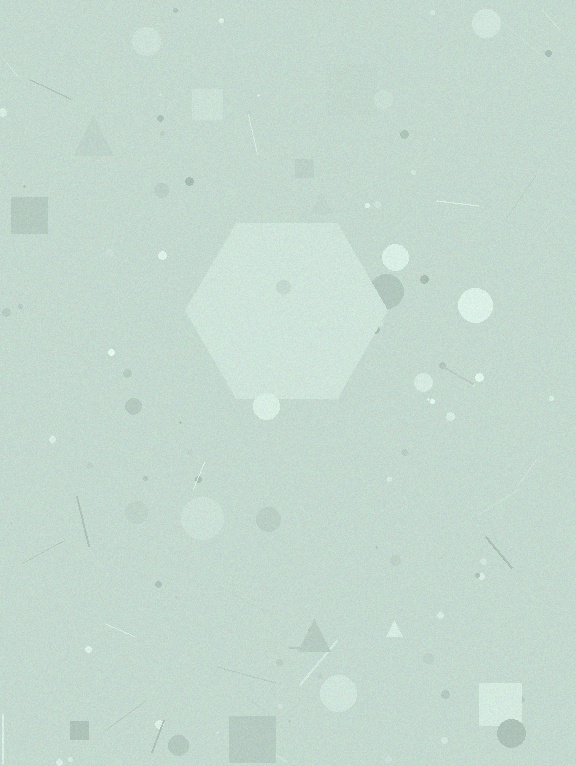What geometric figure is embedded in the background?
A hexagon is embedded in the background.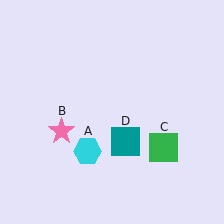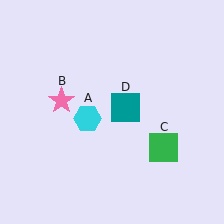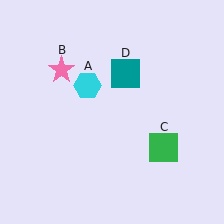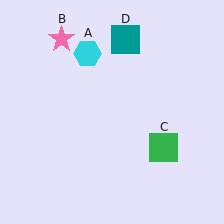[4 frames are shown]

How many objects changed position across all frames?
3 objects changed position: cyan hexagon (object A), pink star (object B), teal square (object D).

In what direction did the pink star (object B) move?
The pink star (object B) moved up.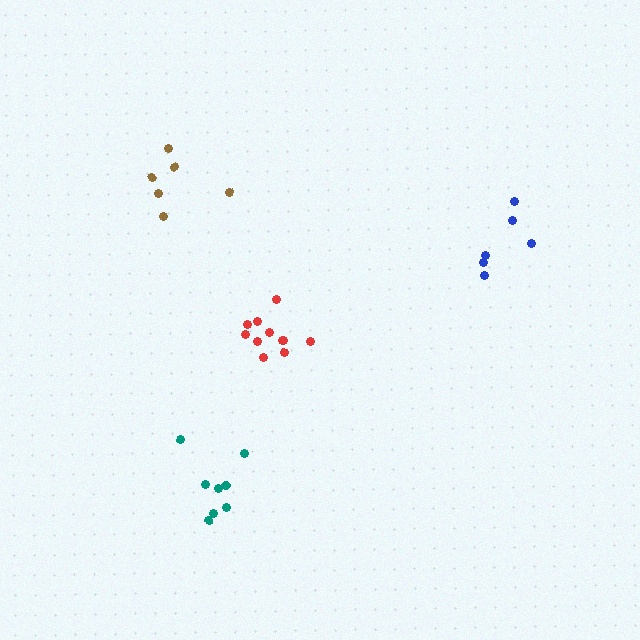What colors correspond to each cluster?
The clusters are colored: red, teal, brown, blue.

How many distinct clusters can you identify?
There are 4 distinct clusters.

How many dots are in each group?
Group 1: 11 dots, Group 2: 8 dots, Group 3: 6 dots, Group 4: 6 dots (31 total).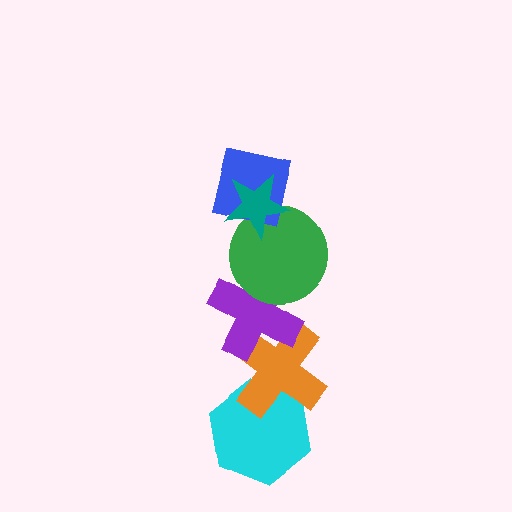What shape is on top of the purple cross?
The green circle is on top of the purple cross.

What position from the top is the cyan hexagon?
The cyan hexagon is 6th from the top.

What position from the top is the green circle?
The green circle is 3rd from the top.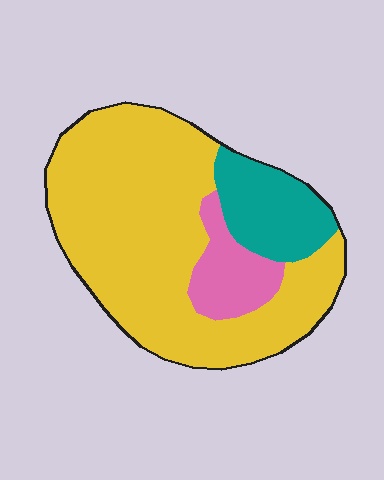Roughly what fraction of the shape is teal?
Teal takes up about one sixth (1/6) of the shape.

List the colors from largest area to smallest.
From largest to smallest: yellow, teal, pink.